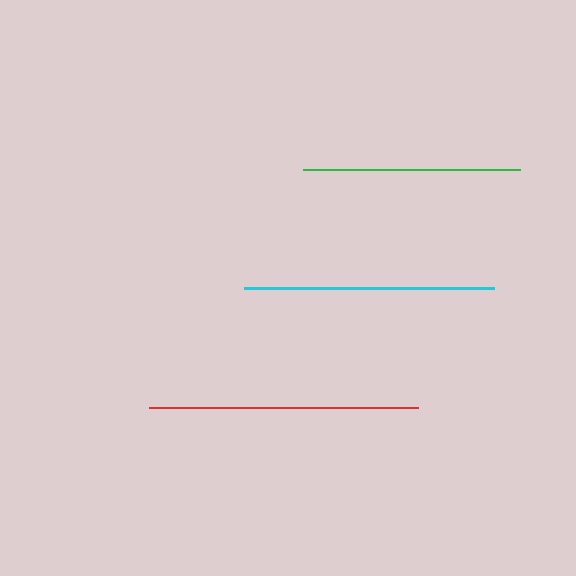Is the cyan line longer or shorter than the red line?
The red line is longer than the cyan line.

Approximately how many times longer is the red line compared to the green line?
The red line is approximately 1.2 times the length of the green line.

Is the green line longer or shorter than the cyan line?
The cyan line is longer than the green line.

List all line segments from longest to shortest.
From longest to shortest: red, cyan, green.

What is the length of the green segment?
The green segment is approximately 217 pixels long.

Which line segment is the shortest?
The green line is the shortest at approximately 217 pixels.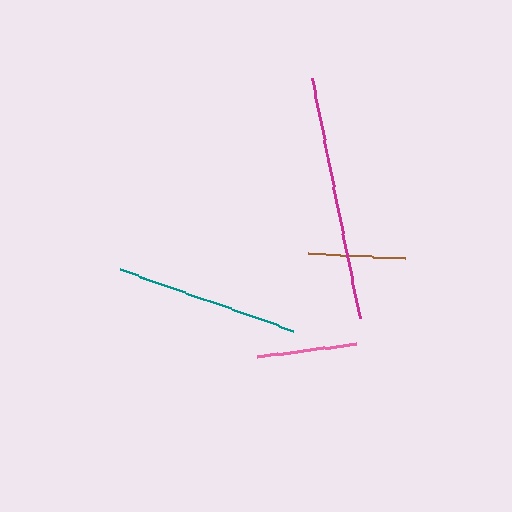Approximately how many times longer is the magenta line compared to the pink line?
The magenta line is approximately 2.4 times the length of the pink line.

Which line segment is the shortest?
The brown line is the shortest at approximately 97 pixels.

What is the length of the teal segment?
The teal segment is approximately 184 pixels long.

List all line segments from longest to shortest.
From longest to shortest: magenta, teal, pink, brown.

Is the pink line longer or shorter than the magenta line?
The magenta line is longer than the pink line.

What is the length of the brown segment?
The brown segment is approximately 97 pixels long.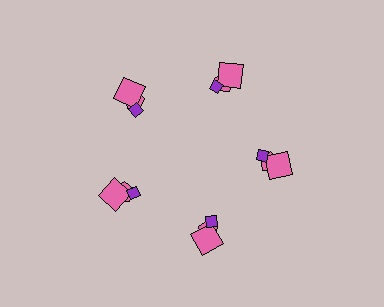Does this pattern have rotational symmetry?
Yes, this pattern has 5-fold rotational symmetry. It looks the same after rotating 72 degrees around the center.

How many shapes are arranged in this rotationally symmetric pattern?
There are 15 shapes, arranged in 5 groups of 3.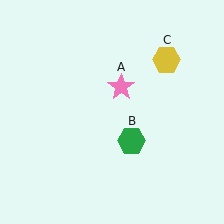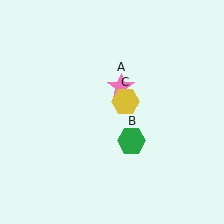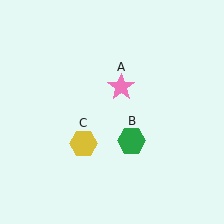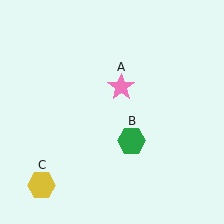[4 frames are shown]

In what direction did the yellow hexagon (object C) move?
The yellow hexagon (object C) moved down and to the left.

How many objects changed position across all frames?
1 object changed position: yellow hexagon (object C).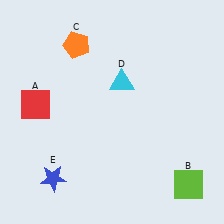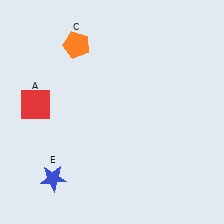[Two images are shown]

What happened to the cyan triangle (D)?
The cyan triangle (D) was removed in Image 2. It was in the top-right area of Image 1.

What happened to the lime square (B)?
The lime square (B) was removed in Image 2. It was in the bottom-right area of Image 1.